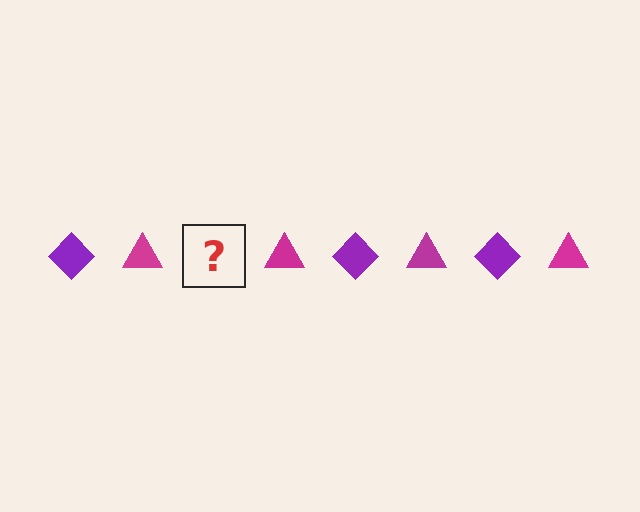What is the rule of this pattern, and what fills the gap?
The rule is that the pattern alternates between purple diamond and magenta triangle. The gap should be filled with a purple diamond.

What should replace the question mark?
The question mark should be replaced with a purple diamond.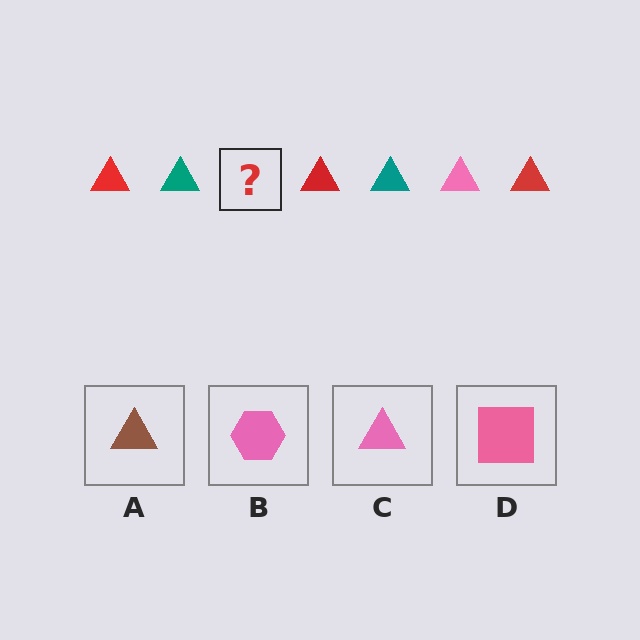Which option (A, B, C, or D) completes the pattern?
C.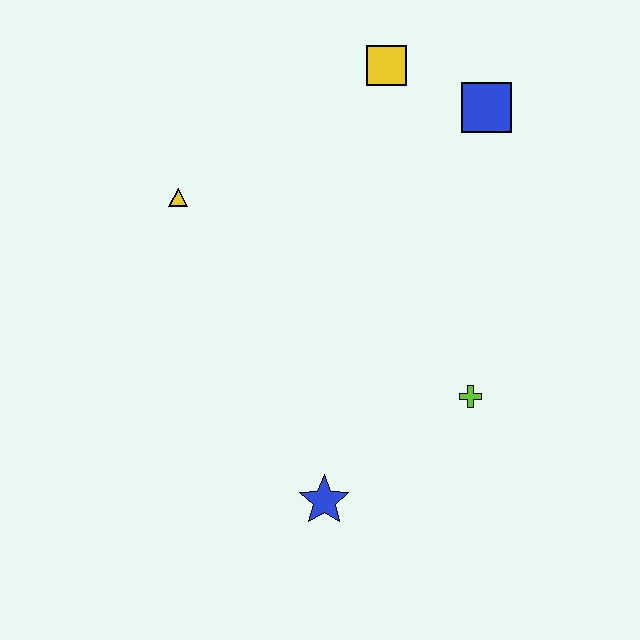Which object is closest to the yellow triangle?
The yellow square is closest to the yellow triangle.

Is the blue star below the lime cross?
Yes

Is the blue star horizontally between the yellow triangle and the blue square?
Yes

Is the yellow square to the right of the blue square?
No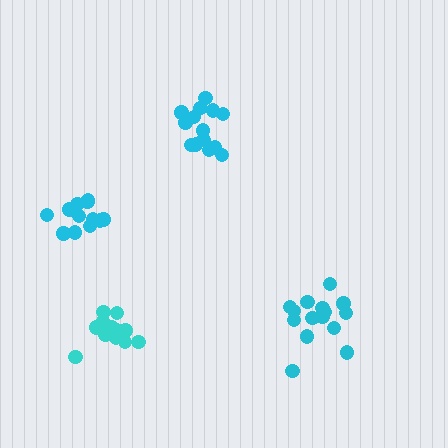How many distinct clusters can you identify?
There are 4 distinct clusters.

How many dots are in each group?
Group 1: 15 dots, Group 2: 12 dots, Group 3: 14 dots, Group 4: 15 dots (56 total).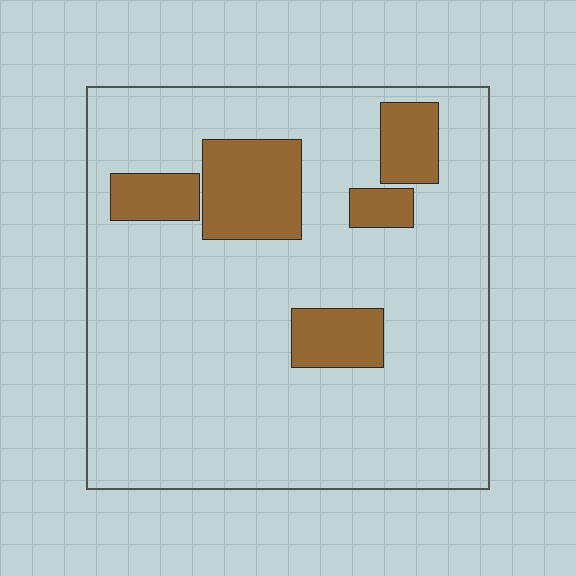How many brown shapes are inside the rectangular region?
5.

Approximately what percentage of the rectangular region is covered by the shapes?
Approximately 15%.